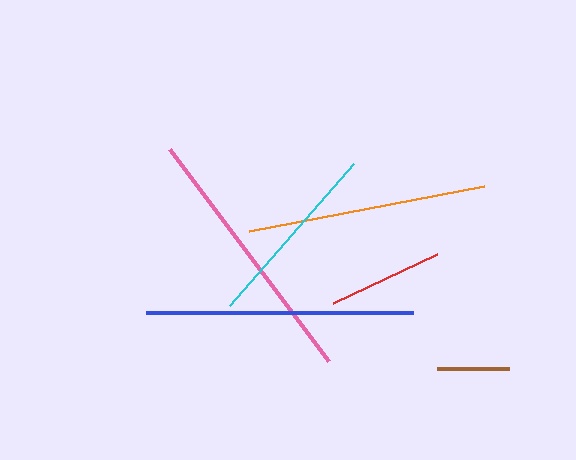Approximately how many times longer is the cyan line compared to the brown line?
The cyan line is approximately 2.6 times the length of the brown line.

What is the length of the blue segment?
The blue segment is approximately 268 pixels long.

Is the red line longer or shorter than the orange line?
The orange line is longer than the red line.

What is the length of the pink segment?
The pink segment is approximately 265 pixels long.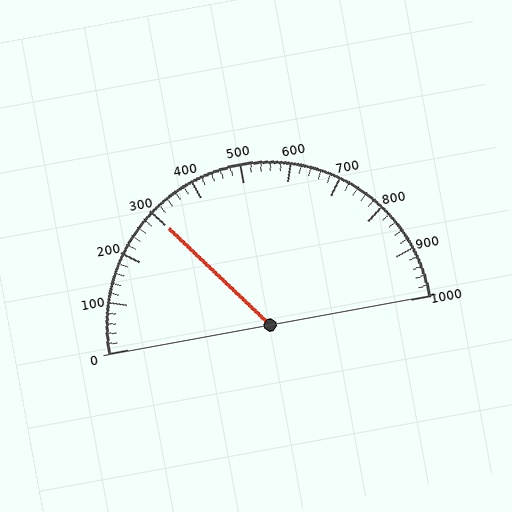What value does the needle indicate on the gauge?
The needle indicates approximately 300.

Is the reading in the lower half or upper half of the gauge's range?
The reading is in the lower half of the range (0 to 1000).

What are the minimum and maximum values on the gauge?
The gauge ranges from 0 to 1000.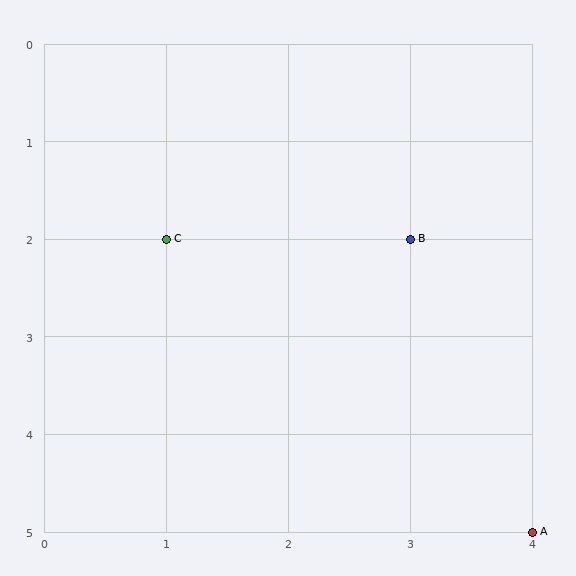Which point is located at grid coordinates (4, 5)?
Point A is at (4, 5).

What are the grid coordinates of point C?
Point C is at grid coordinates (1, 2).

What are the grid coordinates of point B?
Point B is at grid coordinates (3, 2).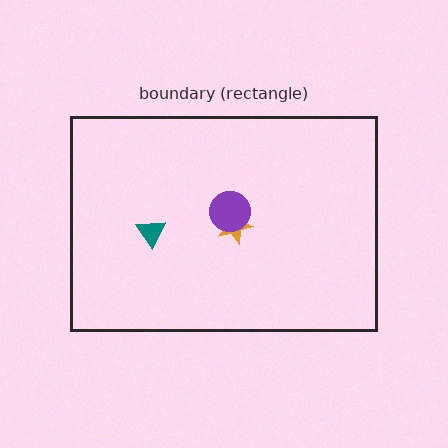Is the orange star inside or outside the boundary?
Inside.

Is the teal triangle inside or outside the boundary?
Inside.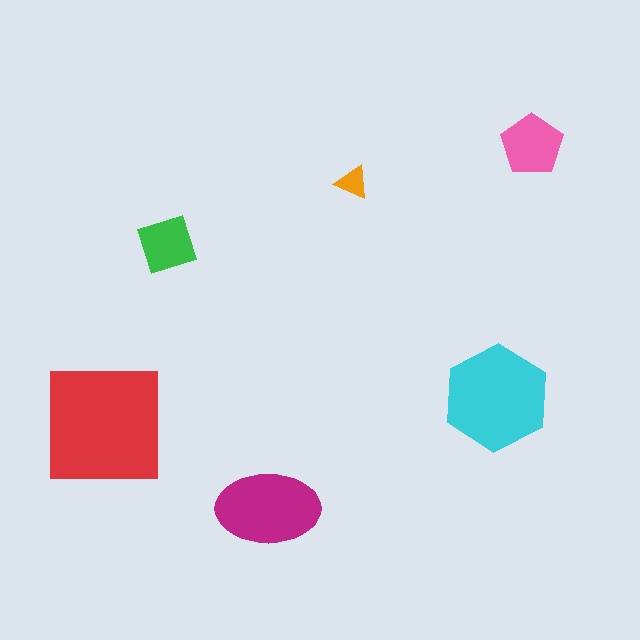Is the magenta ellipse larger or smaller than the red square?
Smaller.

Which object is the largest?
The red square.